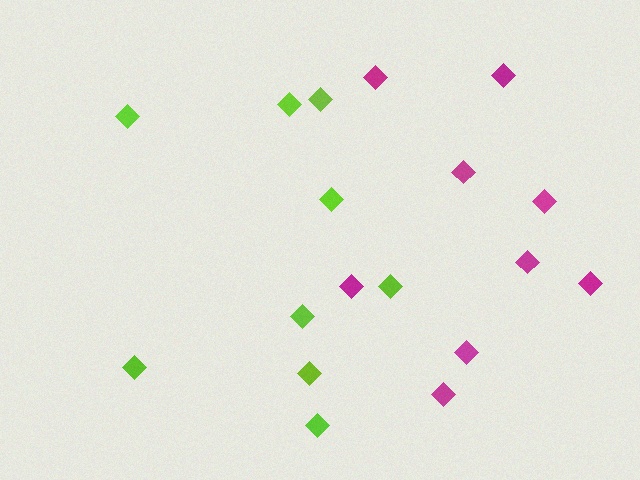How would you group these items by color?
There are 2 groups: one group of magenta diamonds (9) and one group of lime diamonds (9).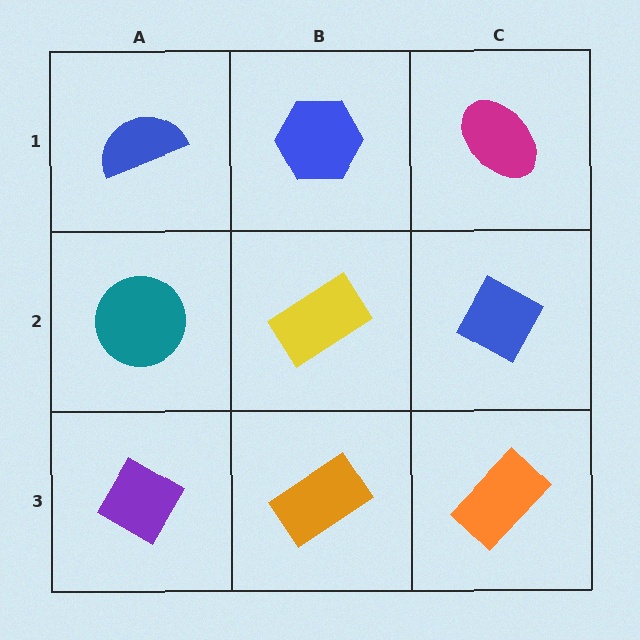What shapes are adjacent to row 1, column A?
A teal circle (row 2, column A), a blue hexagon (row 1, column B).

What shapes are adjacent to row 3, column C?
A blue diamond (row 2, column C), an orange rectangle (row 3, column B).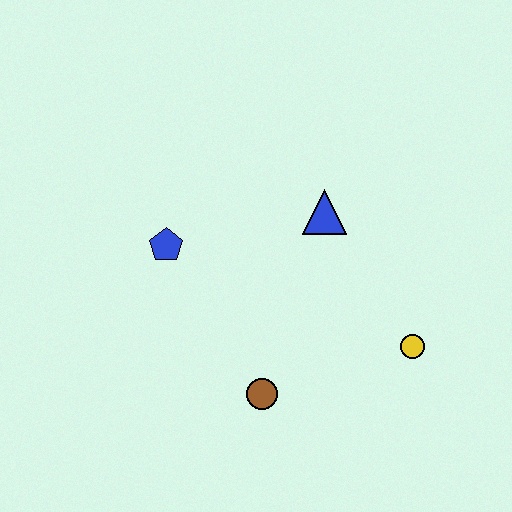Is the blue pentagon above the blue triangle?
No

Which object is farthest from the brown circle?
The blue triangle is farthest from the brown circle.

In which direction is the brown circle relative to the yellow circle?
The brown circle is to the left of the yellow circle.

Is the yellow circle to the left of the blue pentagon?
No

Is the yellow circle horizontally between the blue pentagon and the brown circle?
No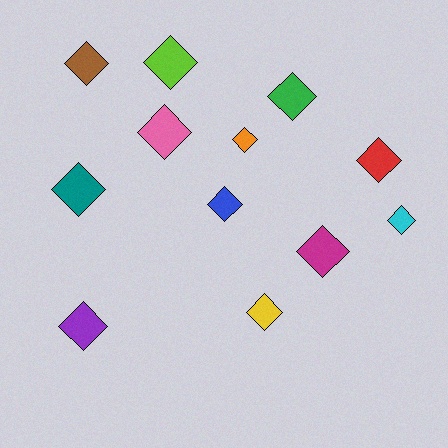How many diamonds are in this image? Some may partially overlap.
There are 12 diamonds.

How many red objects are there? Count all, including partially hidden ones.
There is 1 red object.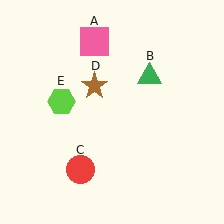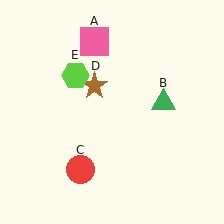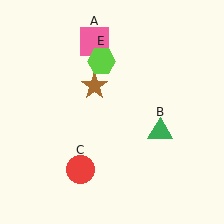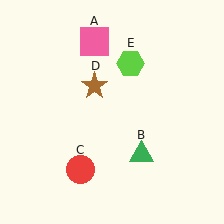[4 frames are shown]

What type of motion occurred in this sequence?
The green triangle (object B), lime hexagon (object E) rotated clockwise around the center of the scene.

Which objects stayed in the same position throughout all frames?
Pink square (object A) and red circle (object C) and brown star (object D) remained stationary.